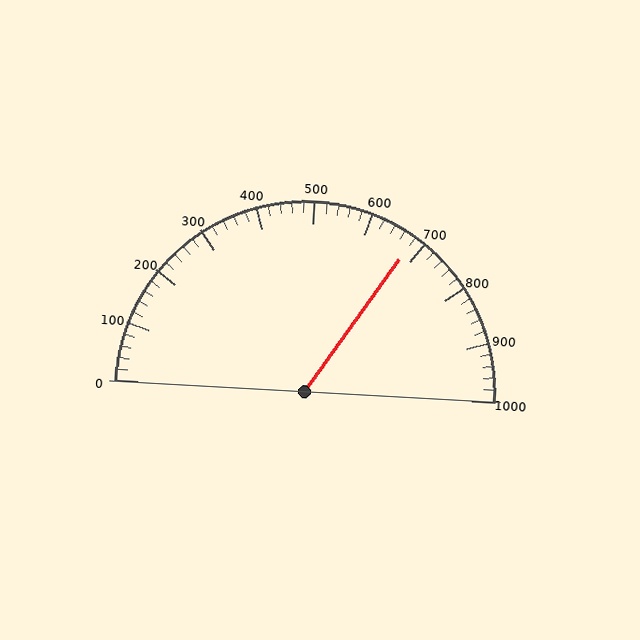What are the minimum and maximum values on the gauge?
The gauge ranges from 0 to 1000.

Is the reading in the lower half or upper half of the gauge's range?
The reading is in the upper half of the range (0 to 1000).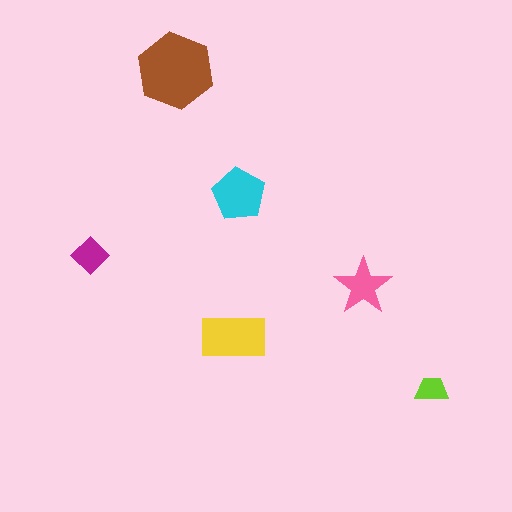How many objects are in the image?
There are 6 objects in the image.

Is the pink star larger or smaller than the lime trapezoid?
Larger.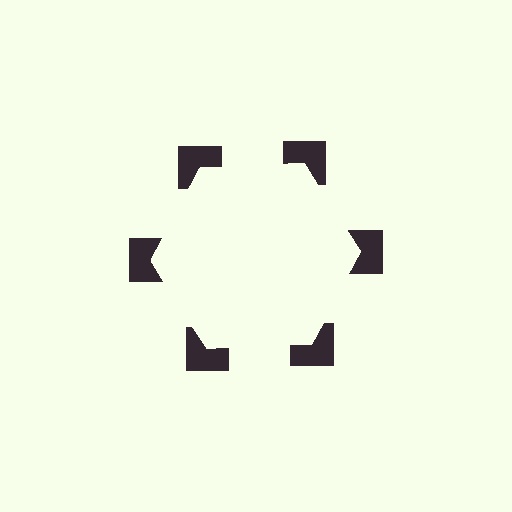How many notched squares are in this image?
There are 6 — one at each vertex of the illusory hexagon.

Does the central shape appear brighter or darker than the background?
It typically appears slightly brighter than the background, even though no actual brightness change is drawn.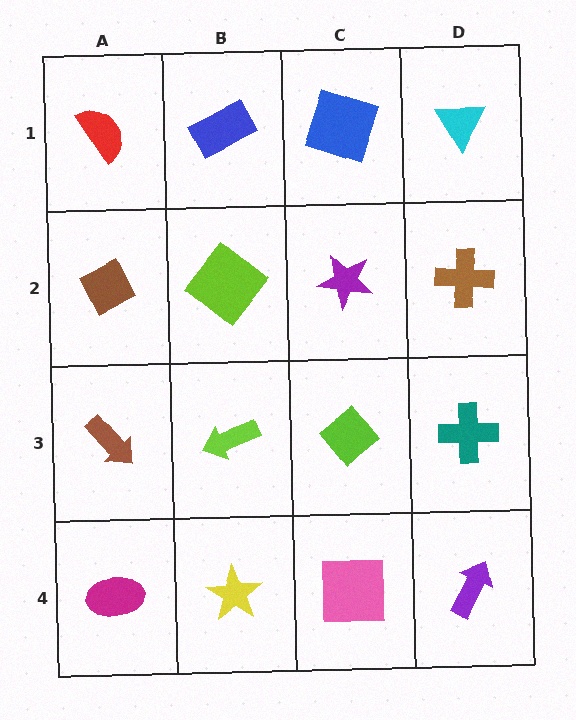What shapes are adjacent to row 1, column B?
A lime diamond (row 2, column B), a red semicircle (row 1, column A), a blue square (row 1, column C).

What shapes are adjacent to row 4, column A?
A brown arrow (row 3, column A), a yellow star (row 4, column B).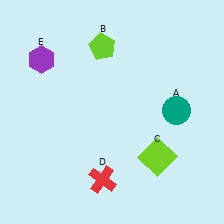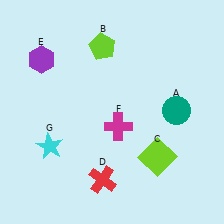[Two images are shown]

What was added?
A magenta cross (F), a cyan star (G) were added in Image 2.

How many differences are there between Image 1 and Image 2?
There are 2 differences between the two images.